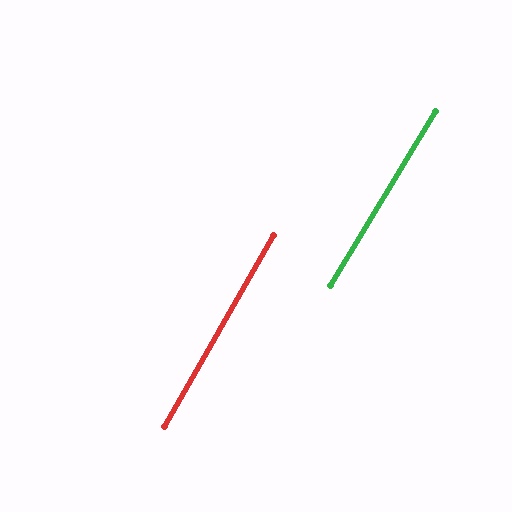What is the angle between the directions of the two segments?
Approximately 1 degree.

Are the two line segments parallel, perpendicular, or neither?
Parallel — their directions differ by only 1.3°.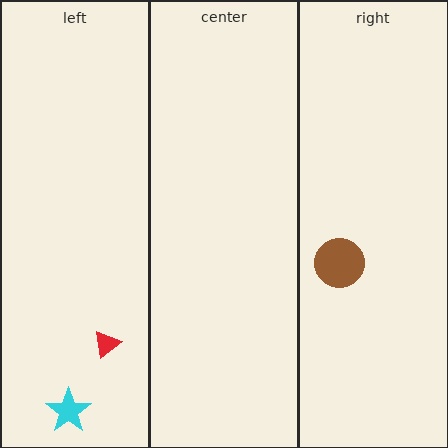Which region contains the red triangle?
The left region.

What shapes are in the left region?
The cyan star, the red triangle.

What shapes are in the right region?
The brown circle.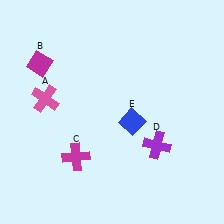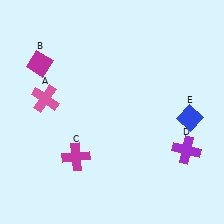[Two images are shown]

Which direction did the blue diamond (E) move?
The blue diamond (E) moved right.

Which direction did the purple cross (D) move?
The purple cross (D) moved right.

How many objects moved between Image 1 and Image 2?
2 objects moved between the two images.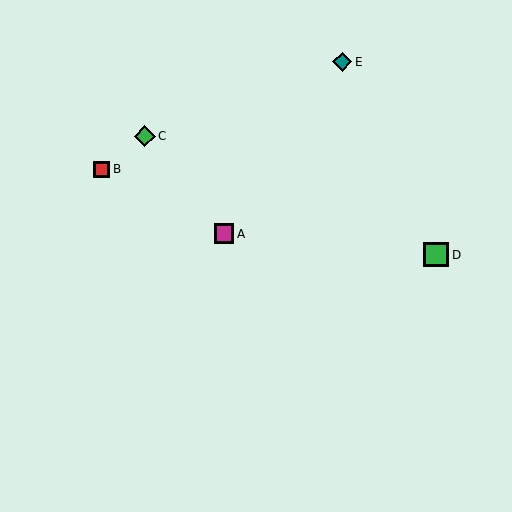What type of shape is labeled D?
Shape D is a green square.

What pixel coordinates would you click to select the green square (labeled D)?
Click at (436, 255) to select the green square D.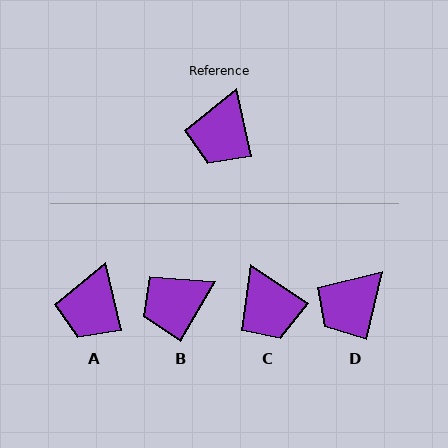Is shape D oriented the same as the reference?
No, it is off by about 26 degrees.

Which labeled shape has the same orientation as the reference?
A.